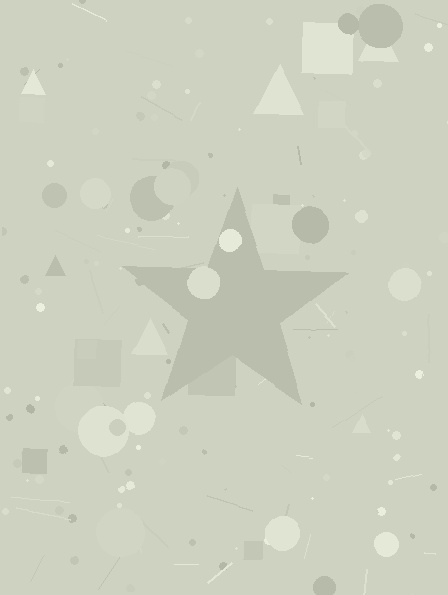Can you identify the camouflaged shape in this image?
The camouflaged shape is a star.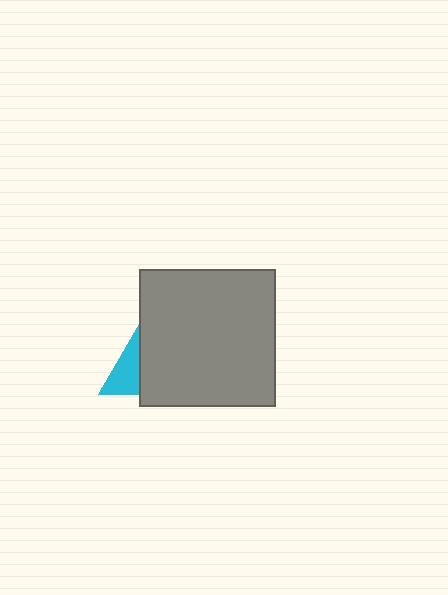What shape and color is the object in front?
The object in front is a gray square.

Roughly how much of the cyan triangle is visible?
A small part of it is visible (roughly 34%).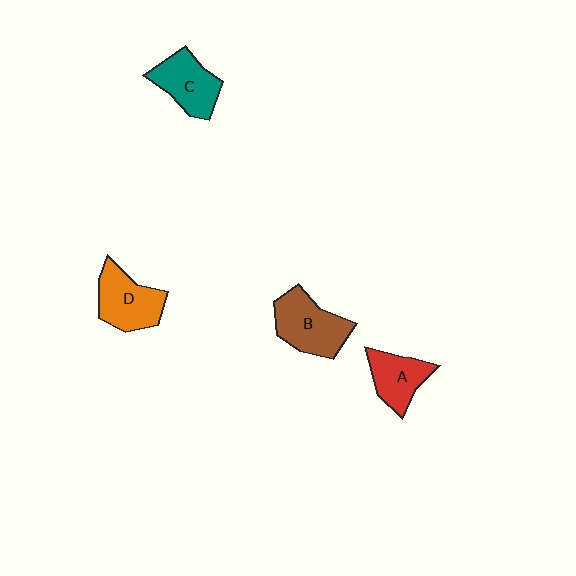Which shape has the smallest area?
Shape A (red).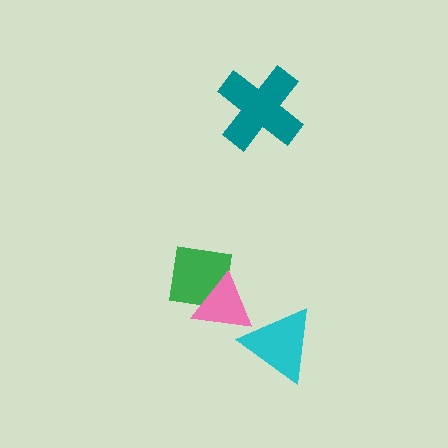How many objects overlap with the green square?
1 object overlaps with the green square.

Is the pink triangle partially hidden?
Yes, it is partially covered by another shape.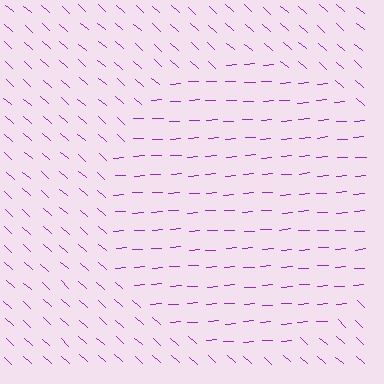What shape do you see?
I see a circle.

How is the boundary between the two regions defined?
The boundary is defined purely by a change in line orientation (approximately 45 degrees difference). All lines are the same color and thickness.